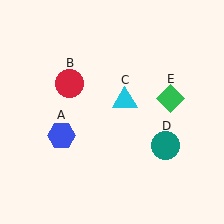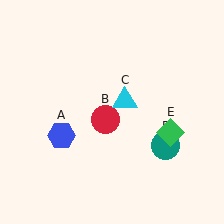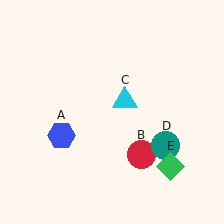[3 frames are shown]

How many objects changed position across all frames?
2 objects changed position: red circle (object B), green diamond (object E).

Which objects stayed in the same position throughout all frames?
Blue hexagon (object A) and cyan triangle (object C) and teal circle (object D) remained stationary.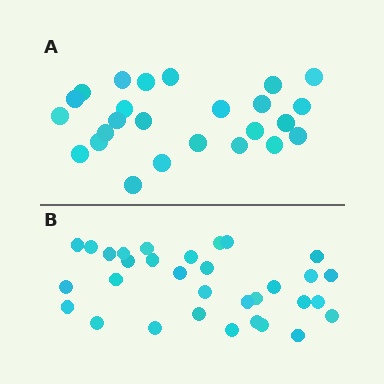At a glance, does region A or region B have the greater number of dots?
Region B (the bottom region) has more dots.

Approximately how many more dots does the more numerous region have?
Region B has roughly 8 or so more dots than region A.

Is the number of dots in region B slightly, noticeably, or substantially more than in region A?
Region B has noticeably more, but not dramatically so. The ratio is roughly 1.3 to 1.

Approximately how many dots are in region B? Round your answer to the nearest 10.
About 30 dots. (The exact count is 32, which rounds to 30.)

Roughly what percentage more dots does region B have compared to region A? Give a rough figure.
About 30% more.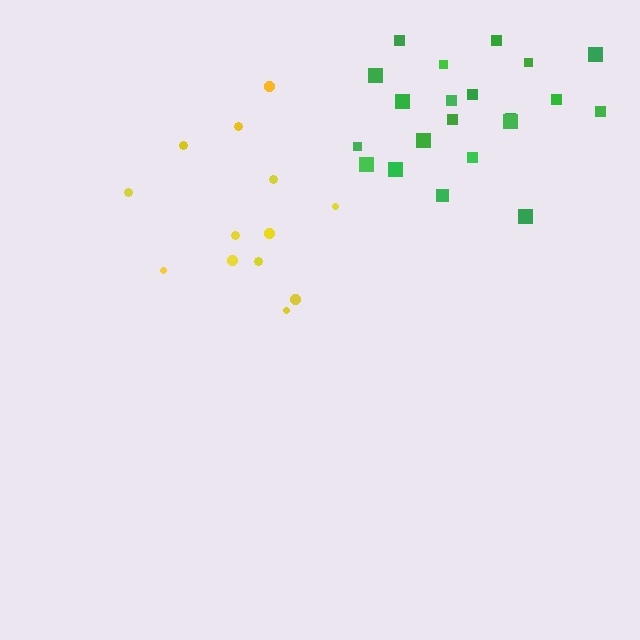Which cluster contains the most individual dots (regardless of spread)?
Green (21).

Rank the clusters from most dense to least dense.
green, yellow.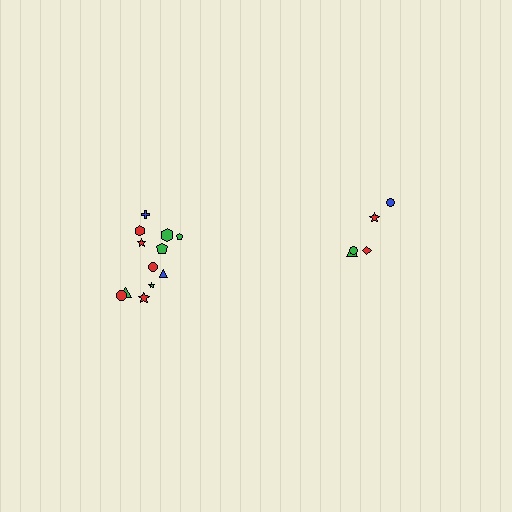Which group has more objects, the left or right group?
The left group.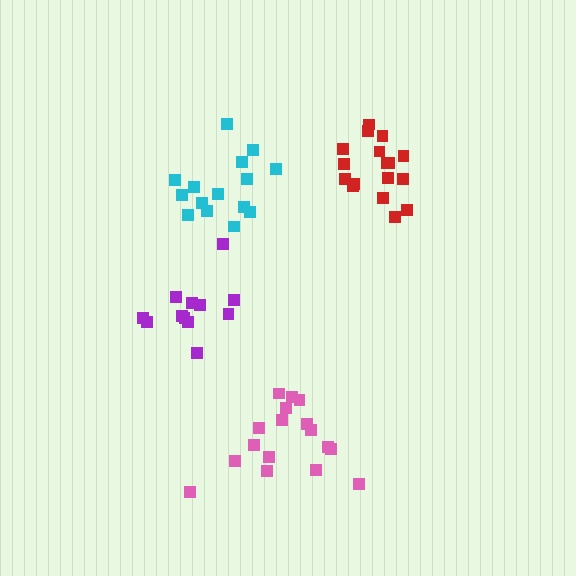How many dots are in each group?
Group 1: 17 dots, Group 2: 15 dots, Group 3: 17 dots, Group 4: 12 dots (61 total).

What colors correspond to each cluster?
The clusters are colored: red, cyan, pink, purple.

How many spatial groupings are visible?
There are 4 spatial groupings.